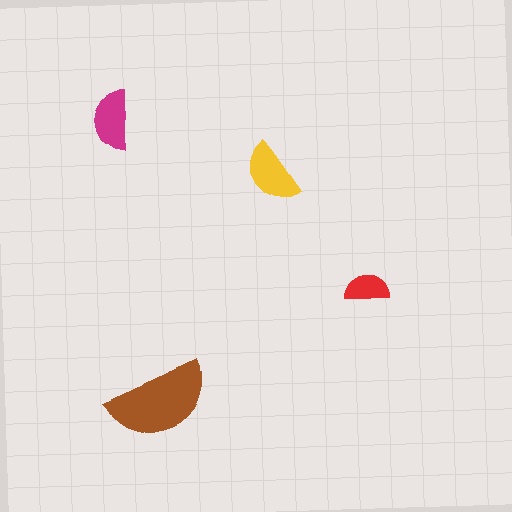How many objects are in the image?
There are 4 objects in the image.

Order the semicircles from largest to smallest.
the brown one, the yellow one, the magenta one, the red one.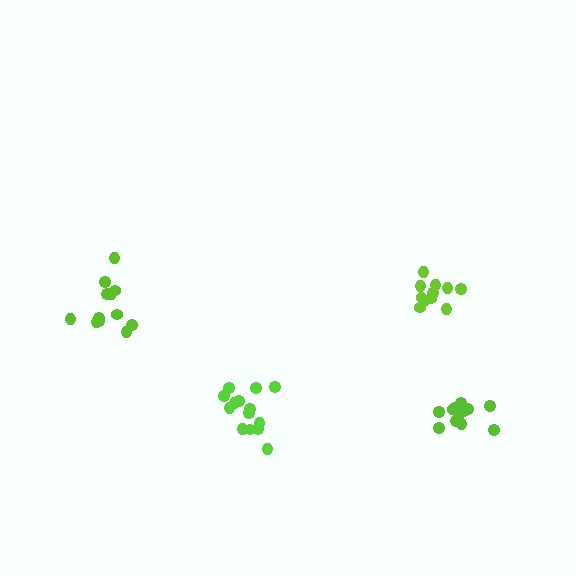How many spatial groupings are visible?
There are 4 spatial groupings.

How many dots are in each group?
Group 1: 11 dots, Group 2: 13 dots, Group 3: 14 dots, Group 4: 12 dots (50 total).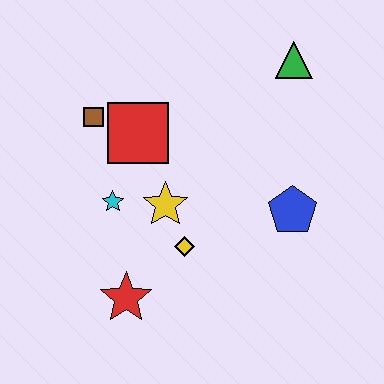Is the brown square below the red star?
No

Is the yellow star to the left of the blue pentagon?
Yes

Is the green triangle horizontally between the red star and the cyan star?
No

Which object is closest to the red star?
The yellow diamond is closest to the red star.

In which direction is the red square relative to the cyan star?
The red square is above the cyan star.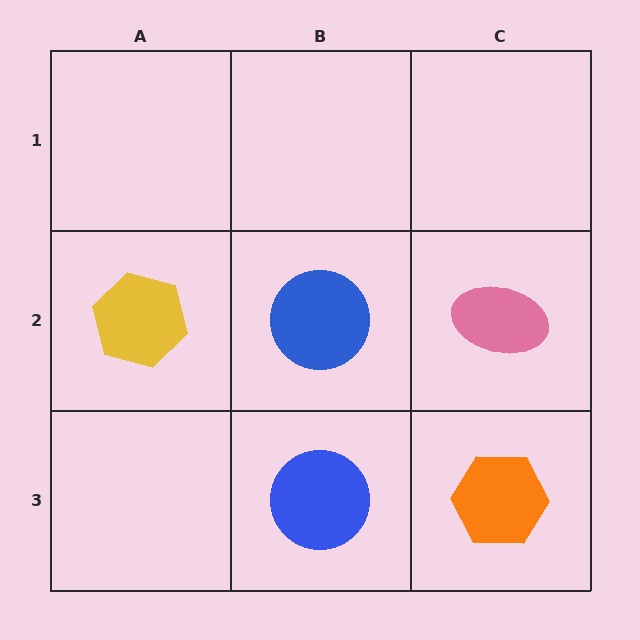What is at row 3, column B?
A blue circle.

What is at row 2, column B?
A blue circle.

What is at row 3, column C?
An orange hexagon.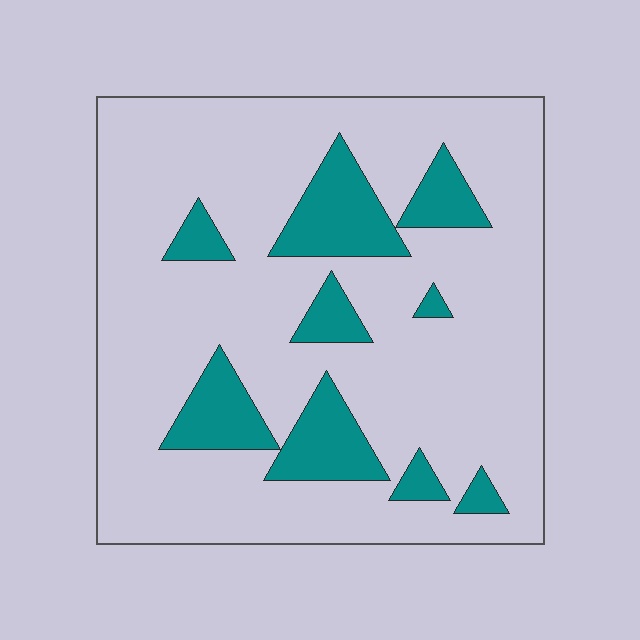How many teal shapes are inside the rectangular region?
9.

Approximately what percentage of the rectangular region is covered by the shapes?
Approximately 20%.